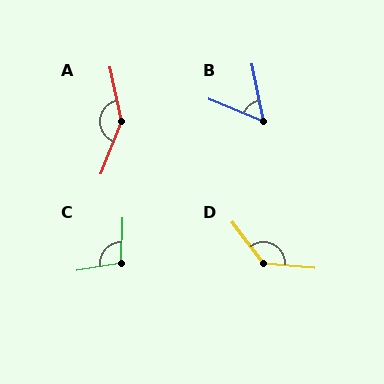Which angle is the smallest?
B, at approximately 57 degrees.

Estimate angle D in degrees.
Approximately 133 degrees.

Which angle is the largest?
A, at approximately 146 degrees.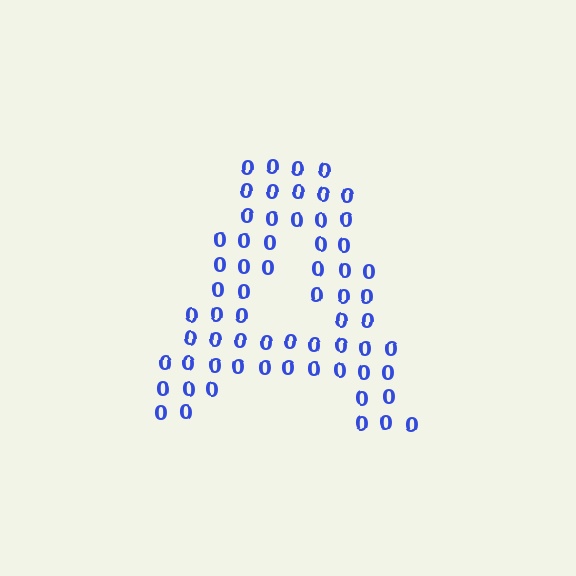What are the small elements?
The small elements are digit 0's.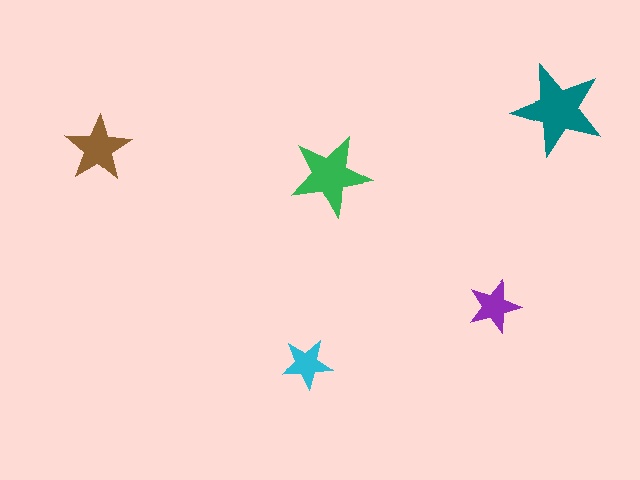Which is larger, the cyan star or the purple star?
The purple one.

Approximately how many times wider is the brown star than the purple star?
About 1.5 times wider.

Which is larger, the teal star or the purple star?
The teal one.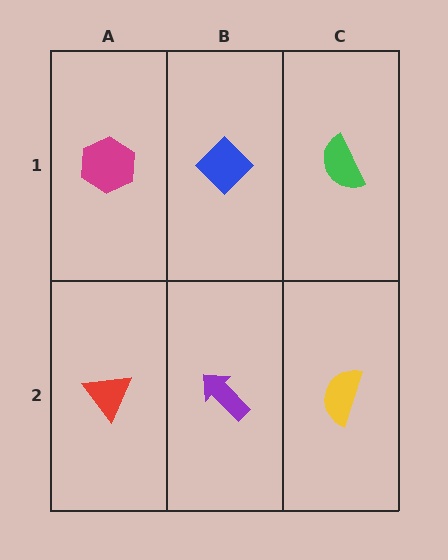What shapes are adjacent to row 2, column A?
A magenta hexagon (row 1, column A), a purple arrow (row 2, column B).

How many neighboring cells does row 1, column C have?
2.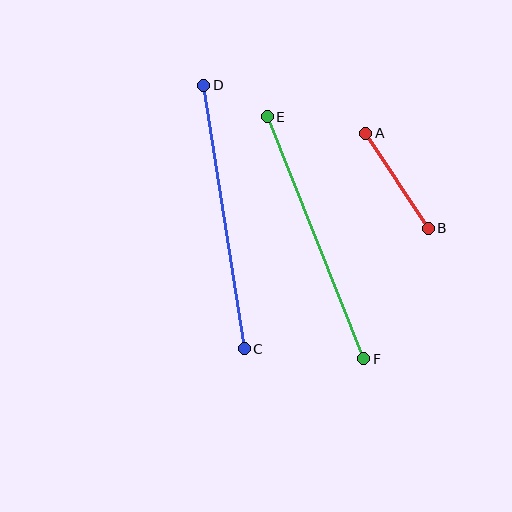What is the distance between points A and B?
The distance is approximately 114 pixels.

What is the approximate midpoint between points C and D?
The midpoint is at approximately (224, 217) pixels.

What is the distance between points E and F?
The distance is approximately 261 pixels.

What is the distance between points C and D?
The distance is approximately 266 pixels.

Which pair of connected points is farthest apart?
Points C and D are farthest apart.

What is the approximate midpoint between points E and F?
The midpoint is at approximately (315, 238) pixels.